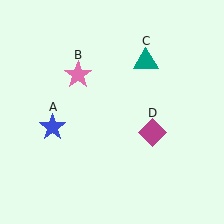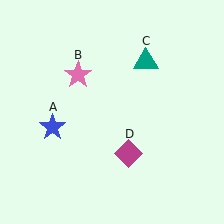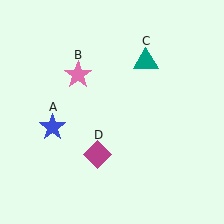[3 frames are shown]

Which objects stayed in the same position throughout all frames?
Blue star (object A) and pink star (object B) and teal triangle (object C) remained stationary.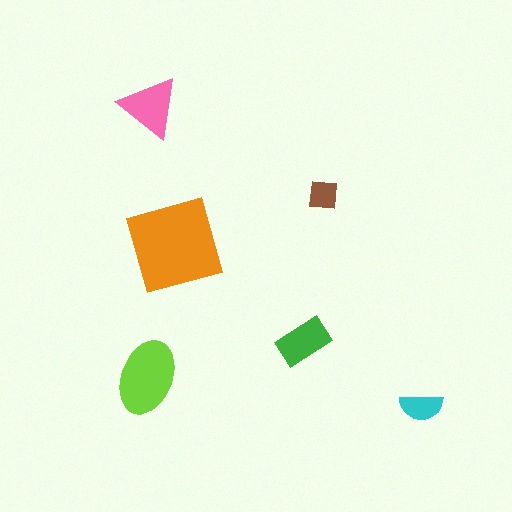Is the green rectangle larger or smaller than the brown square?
Larger.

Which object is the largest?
The orange square.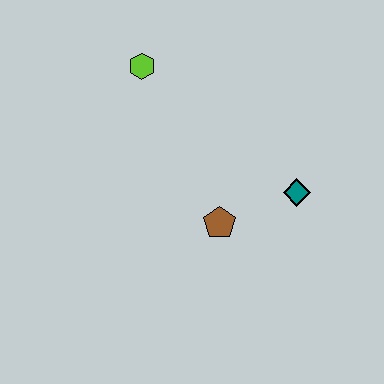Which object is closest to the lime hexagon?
The brown pentagon is closest to the lime hexagon.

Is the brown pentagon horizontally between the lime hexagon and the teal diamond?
Yes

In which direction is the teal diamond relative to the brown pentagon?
The teal diamond is to the right of the brown pentagon.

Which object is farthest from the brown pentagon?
The lime hexagon is farthest from the brown pentagon.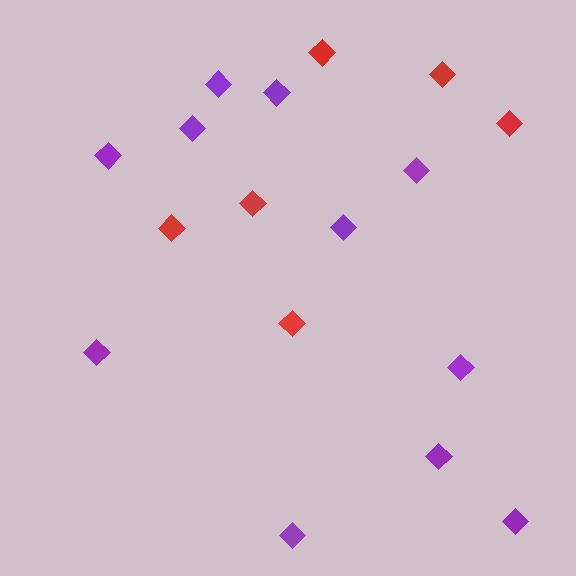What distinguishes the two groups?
There are 2 groups: one group of purple diamonds (11) and one group of red diamonds (6).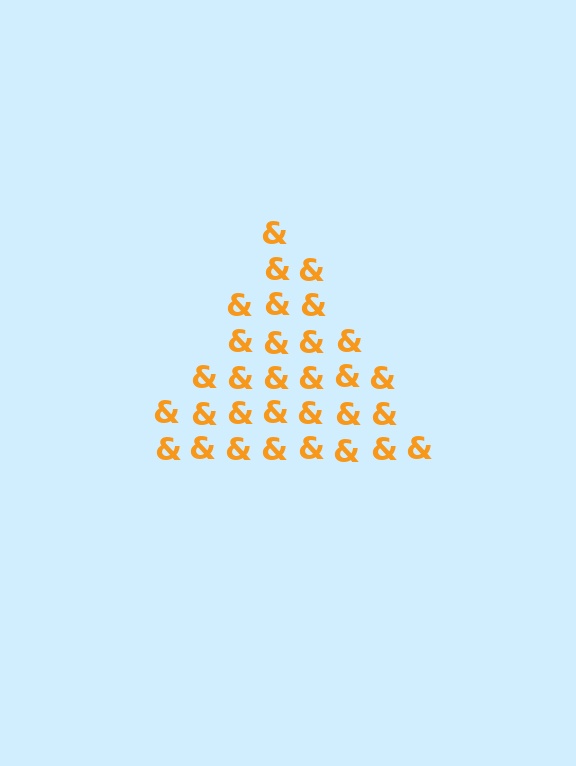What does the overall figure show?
The overall figure shows a triangle.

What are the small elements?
The small elements are ampersands.